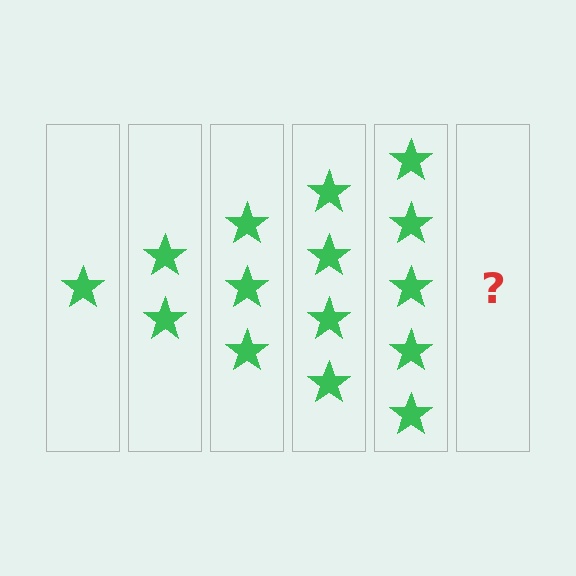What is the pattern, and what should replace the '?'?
The pattern is that each step adds one more star. The '?' should be 6 stars.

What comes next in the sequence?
The next element should be 6 stars.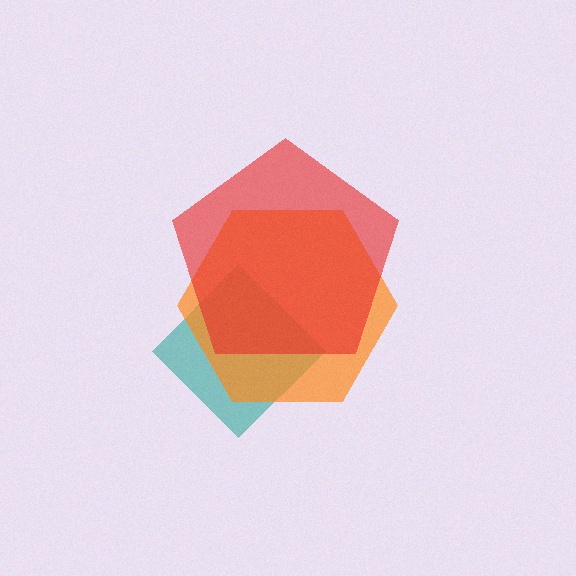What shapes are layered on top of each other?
The layered shapes are: a teal diamond, an orange hexagon, a red pentagon.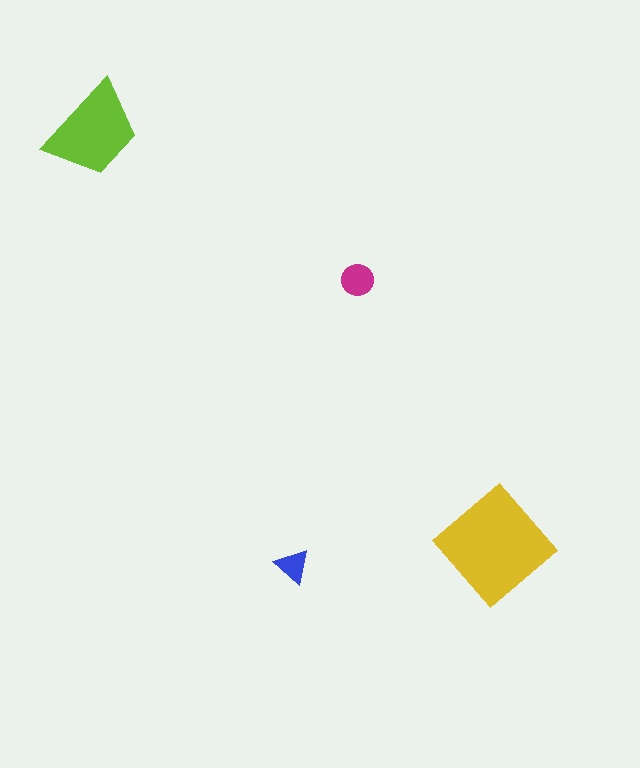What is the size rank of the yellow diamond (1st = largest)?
1st.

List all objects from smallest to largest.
The blue triangle, the magenta circle, the lime trapezoid, the yellow diamond.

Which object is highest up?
The lime trapezoid is topmost.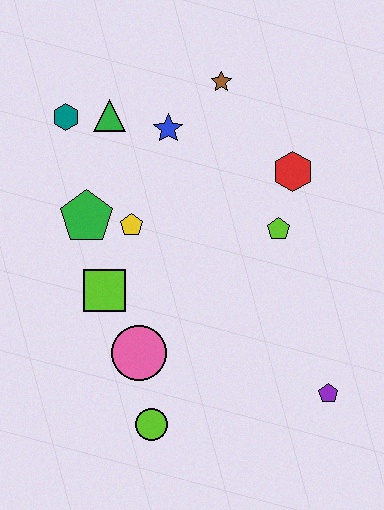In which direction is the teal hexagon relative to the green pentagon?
The teal hexagon is above the green pentagon.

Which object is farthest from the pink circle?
The brown star is farthest from the pink circle.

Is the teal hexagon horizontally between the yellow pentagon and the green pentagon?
No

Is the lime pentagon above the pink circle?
Yes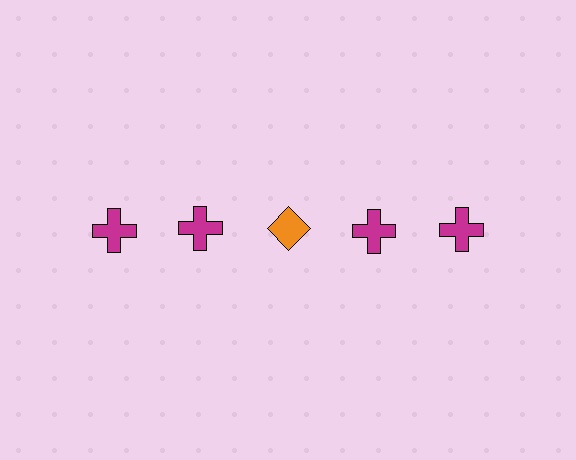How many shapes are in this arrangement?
There are 5 shapes arranged in a grid pattern.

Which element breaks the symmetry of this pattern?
The orange diamond in the top row, center column breaks the symmetry. All other shapes are magenta crosses.